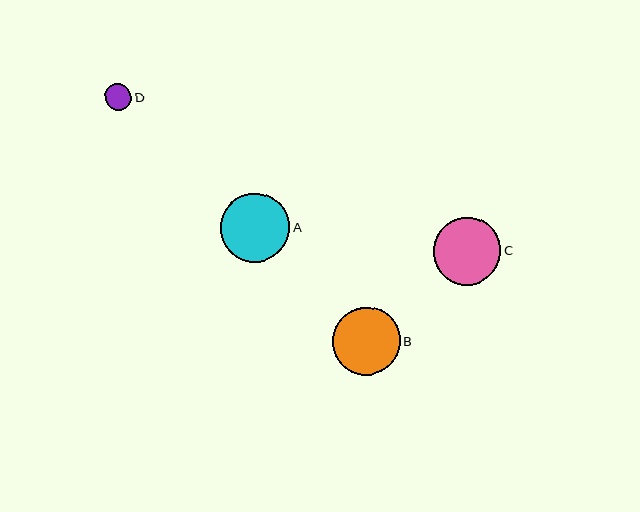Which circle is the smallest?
Circle D is the smallest with a size of approximately 27 pixels.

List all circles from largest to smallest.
From largest to smallest: A, B, C, D.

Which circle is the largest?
Circle A is the largest with a size of approximately 69 pixels.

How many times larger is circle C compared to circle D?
Circle C is approximately 2.5 times the size of circle D.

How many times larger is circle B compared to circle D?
Circle B is approximately 2.5 times the size of circle D.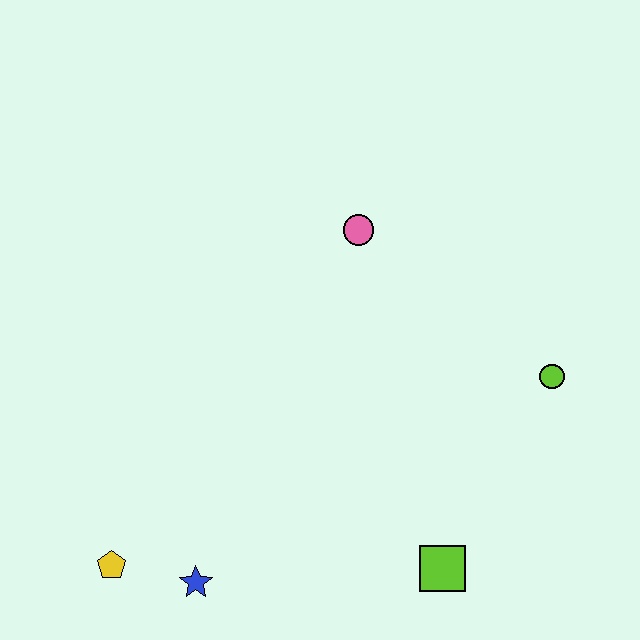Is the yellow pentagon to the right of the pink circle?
No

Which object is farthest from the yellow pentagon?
The lime circle is farthest from the yellow pentagon.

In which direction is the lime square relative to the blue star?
The lime square is to the right of the blue star.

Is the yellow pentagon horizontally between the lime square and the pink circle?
No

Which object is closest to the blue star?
The yellow pentagon is closest to the blue star.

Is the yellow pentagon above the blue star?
Yes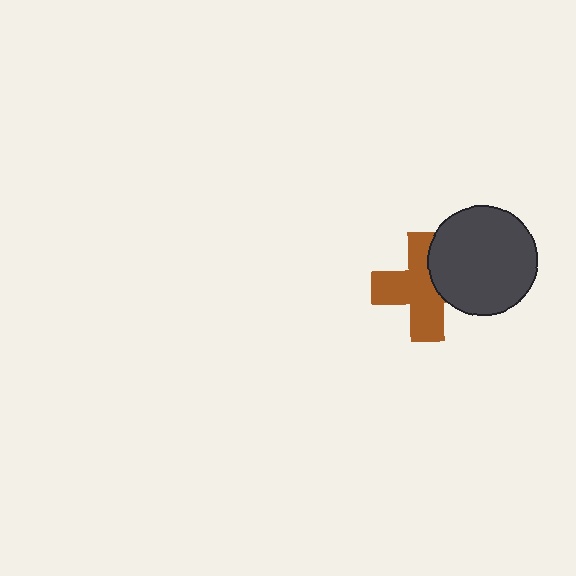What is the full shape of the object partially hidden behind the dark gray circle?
The partially hidden object is a brown cross.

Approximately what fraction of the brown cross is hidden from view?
Roughly 33% of the brown cross is hidden behind the dark gray circle.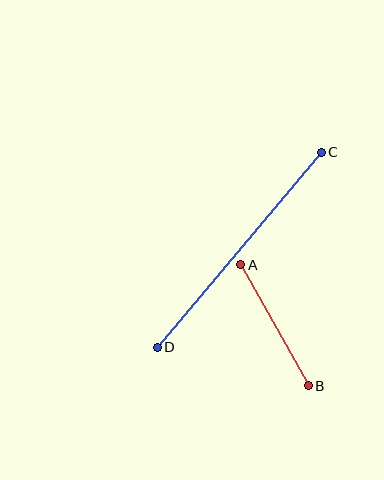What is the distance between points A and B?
The distance is approximately 138 pixels.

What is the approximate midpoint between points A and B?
The midpoint is at approximately (274, 325) pixels.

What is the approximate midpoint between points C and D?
The midpoint is at approximately (239, 250) pixels.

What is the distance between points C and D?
The distance is approximately 255 pixels.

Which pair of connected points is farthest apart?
Points C and D are farthest apart.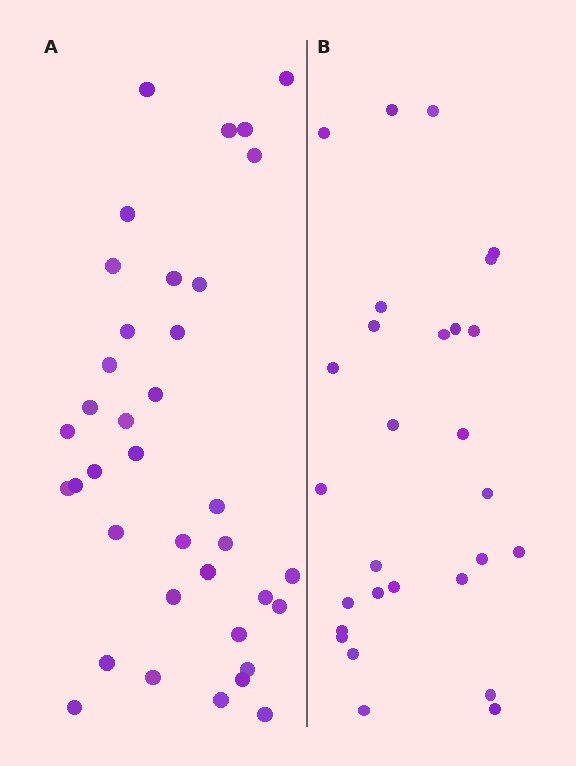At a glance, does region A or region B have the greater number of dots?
Region A (the left region) has more dots.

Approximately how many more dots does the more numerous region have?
Region A has roughly 8 or so more dots than region B.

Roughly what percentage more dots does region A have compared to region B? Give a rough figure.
About 30% more.